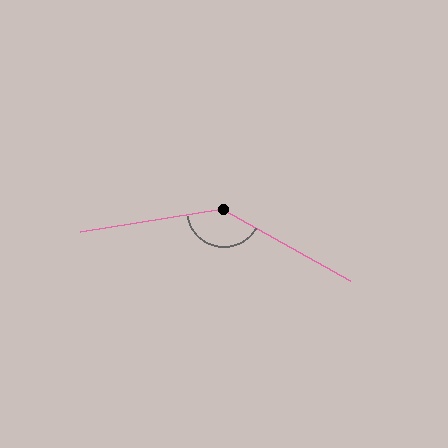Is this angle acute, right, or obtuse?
It is obtuse.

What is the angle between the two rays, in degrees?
Approximately 142 degrees.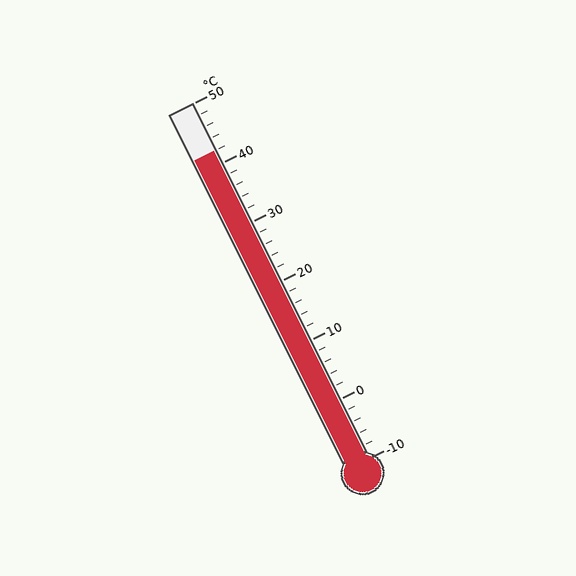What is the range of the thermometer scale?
The thermometer scale ranges from -10°C to 50°C.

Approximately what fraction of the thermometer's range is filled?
The thermometer is filled to approximately 85% of its range.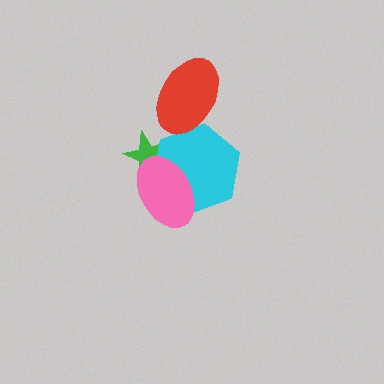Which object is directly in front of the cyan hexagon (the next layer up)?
The red ellipse is directly in front of the cyan hexagon.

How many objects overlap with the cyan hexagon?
3 objects overlap with the cyan hexagon.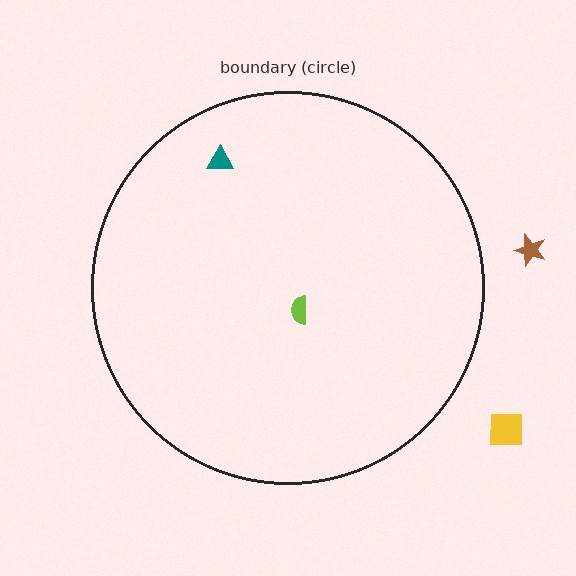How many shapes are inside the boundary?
2 inside, 2 outside.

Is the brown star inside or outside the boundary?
Outside.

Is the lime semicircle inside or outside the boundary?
Inside.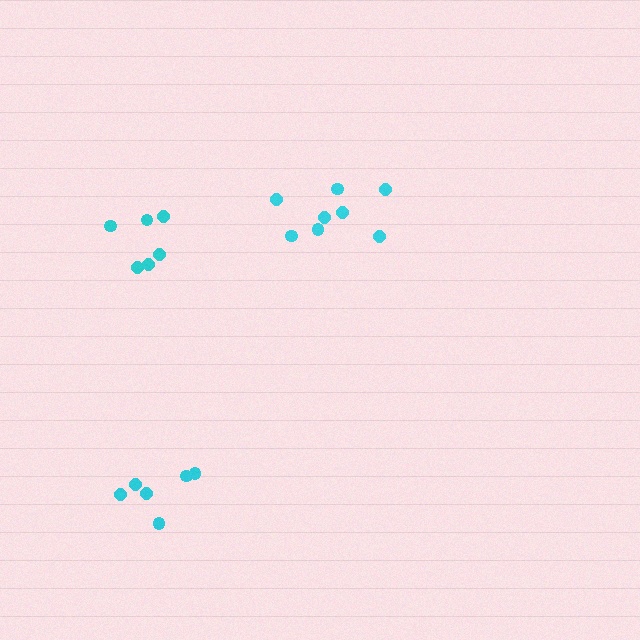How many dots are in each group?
Group 1: 8 dots, Group 2: 6 dots, Group 3: 6 dots (20 total).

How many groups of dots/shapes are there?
There are 3 groups.